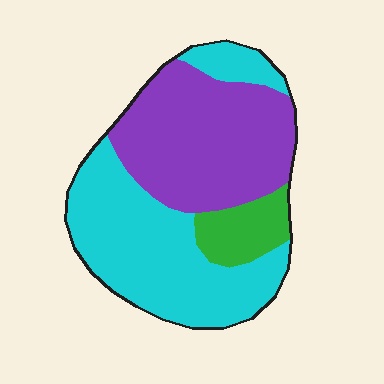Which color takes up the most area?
Cyan, at roughly 50%.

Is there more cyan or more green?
Cyan.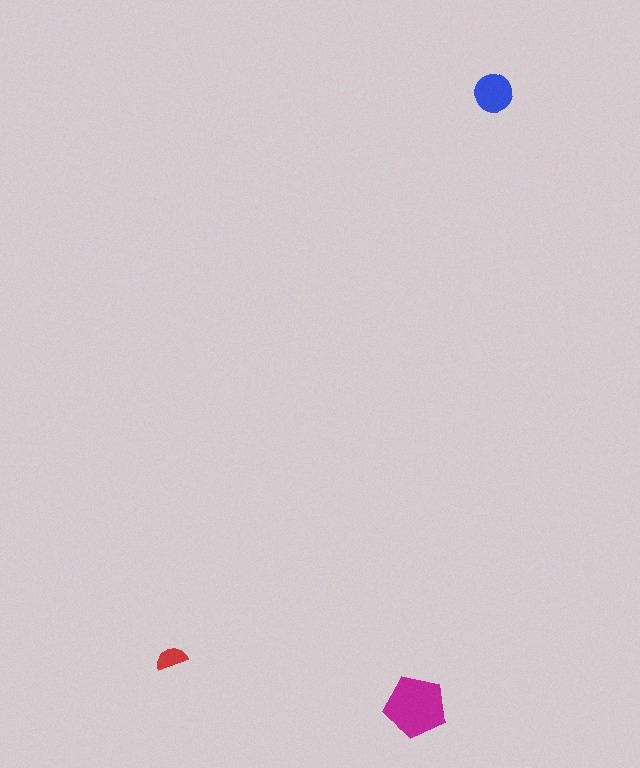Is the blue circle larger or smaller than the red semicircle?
Larger.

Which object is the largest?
The magenta pentagon.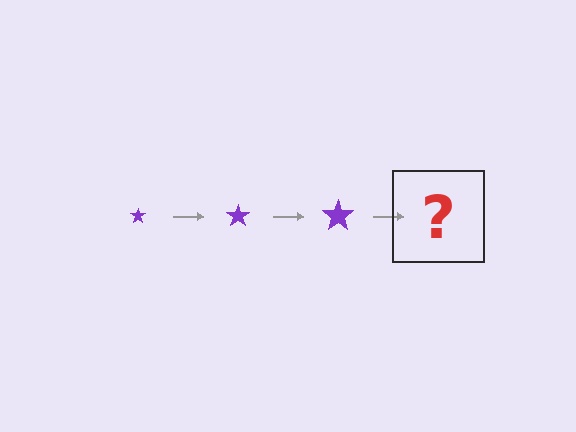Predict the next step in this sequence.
The next step is a purple star, larger than the previous one.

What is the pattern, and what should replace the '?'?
The pattern is that the star gets progressively larger each step. The '?' should be a purple star, larger than the previous one.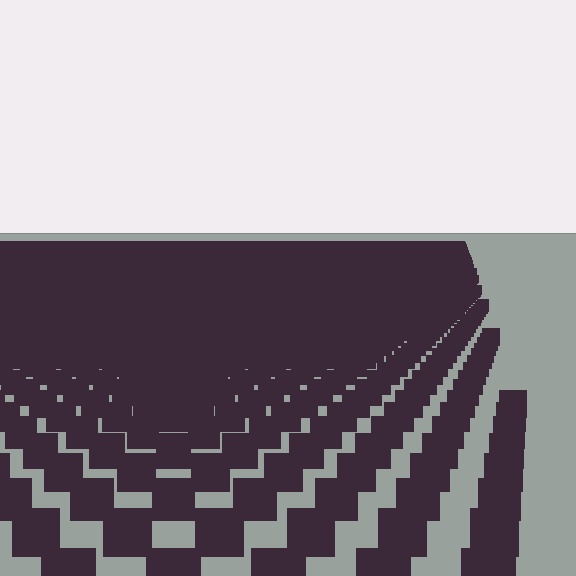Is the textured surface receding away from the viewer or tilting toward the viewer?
The surface is receding away from the viewer. Texture elements get smaller and denser toward the top.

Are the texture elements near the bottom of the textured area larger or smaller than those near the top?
Larger. Near the bottom, elements are closer to the viewer and appear at a bigger on-screen size.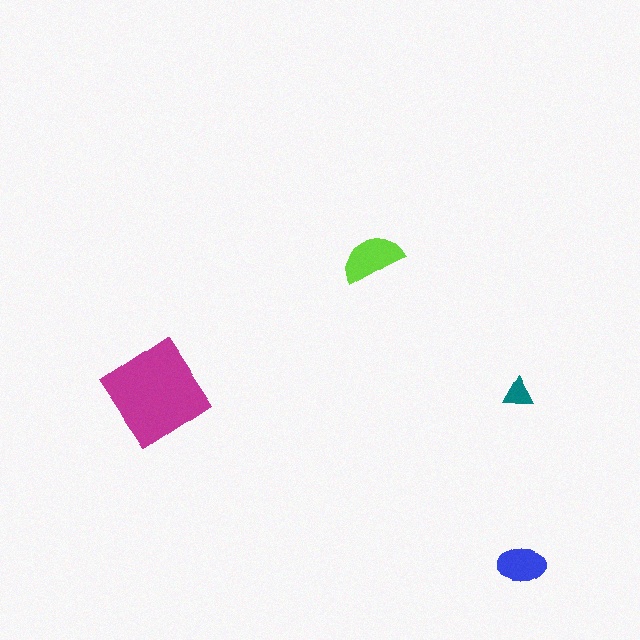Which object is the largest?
The magenta diamond.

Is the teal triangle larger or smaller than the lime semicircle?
Smaller.